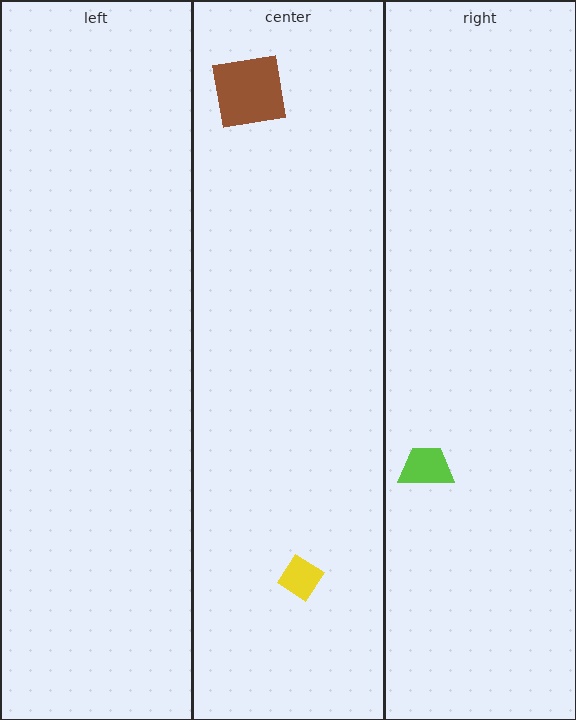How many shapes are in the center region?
2.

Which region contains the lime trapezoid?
The right region.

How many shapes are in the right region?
1.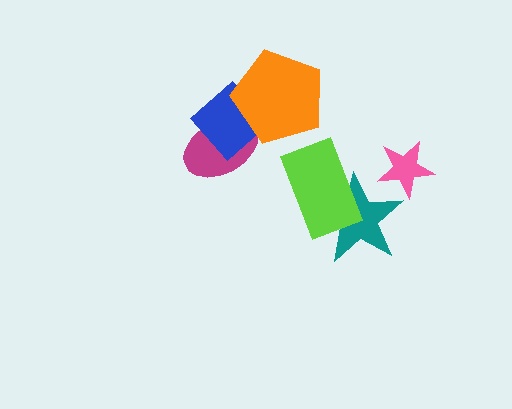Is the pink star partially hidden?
No, no other shape covers it.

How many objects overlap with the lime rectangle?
1 object overlaps with the lime rectangle.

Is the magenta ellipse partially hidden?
Yes, it is partially covered by another shape.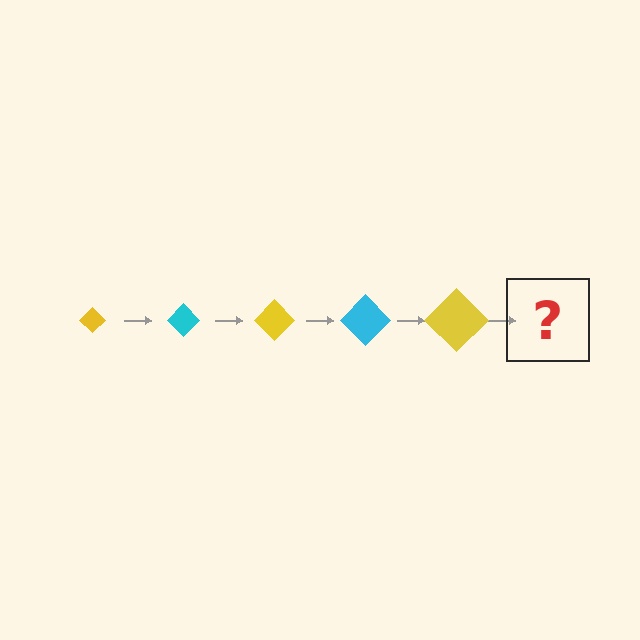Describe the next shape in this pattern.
It should be a cyan diamond, larger than the previous one.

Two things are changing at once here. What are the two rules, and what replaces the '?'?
The two rules are that the diamond grows larger each step and the color cycles through yellow and cyan. The '?' should be a cyan diamond, larger than the previous one.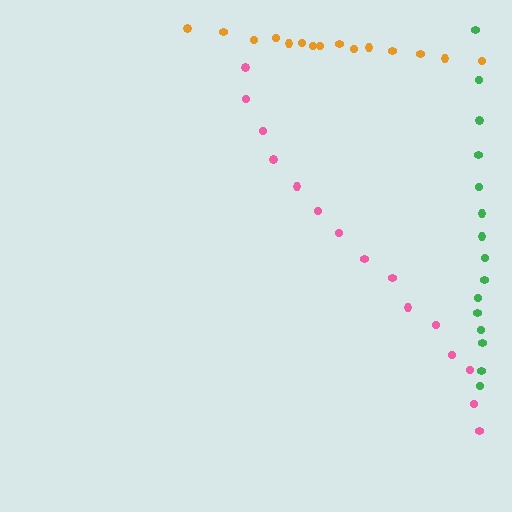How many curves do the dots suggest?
There are 3 distinct paths.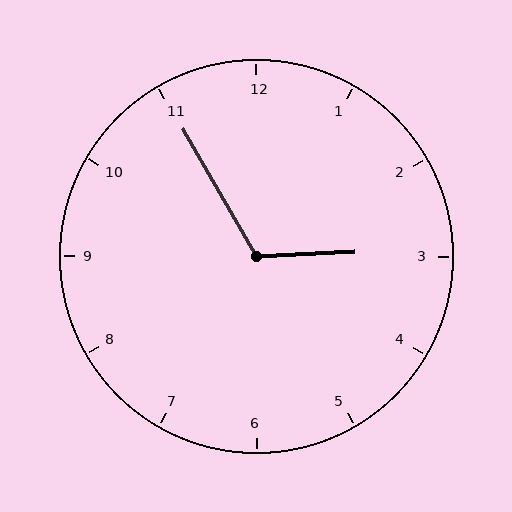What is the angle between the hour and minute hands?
Approximately 118 degrees.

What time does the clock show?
2:55.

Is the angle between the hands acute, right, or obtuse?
It is obtuse.